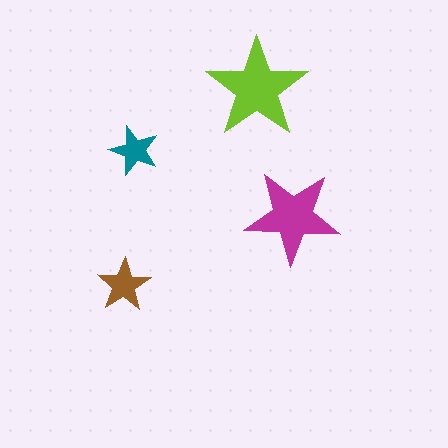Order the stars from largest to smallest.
the lime one, the magenta one, the brown one, the teal one.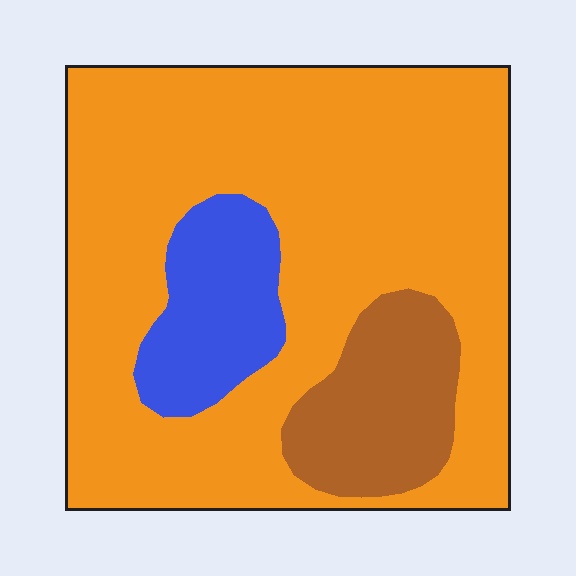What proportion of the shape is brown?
Brown takes up about one eighth (1/8) of the shape.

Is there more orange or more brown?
Orange.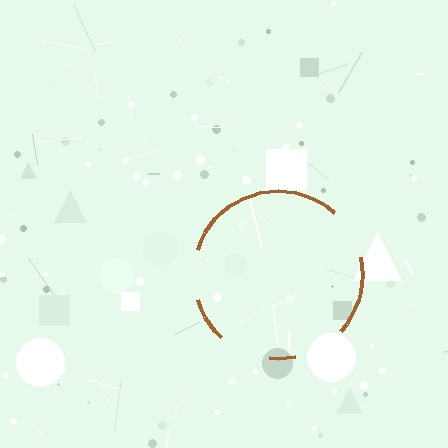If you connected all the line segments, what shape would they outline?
They would outline a circle.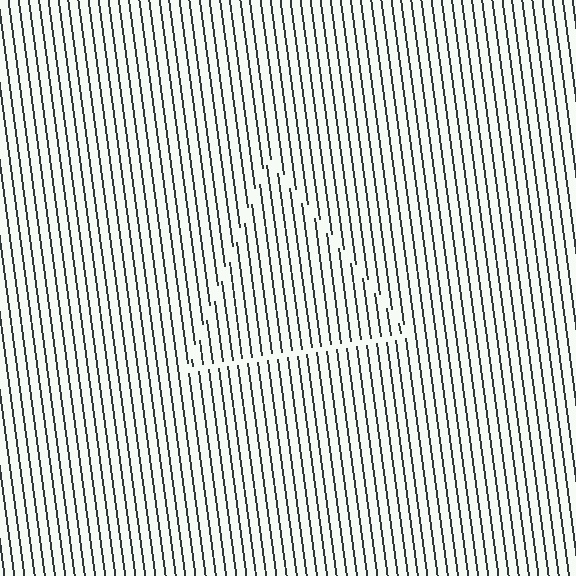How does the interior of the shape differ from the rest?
The interior of the shape contains the same grating, shifted by half a period — the contour is defined by the phase discontinuity where line-ends from the inner and outer gratings abut.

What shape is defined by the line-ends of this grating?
An illusory triangle. The interior of the shape contains the same grating, shifted by half a period — the contour is defined by the phase discontinuity where line-ends from the inner and outer gratings abut.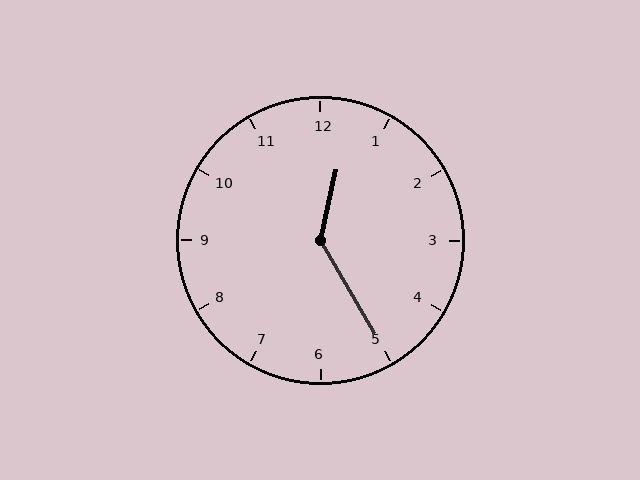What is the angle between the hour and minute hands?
Approximately 138 degrees.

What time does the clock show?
12:25.